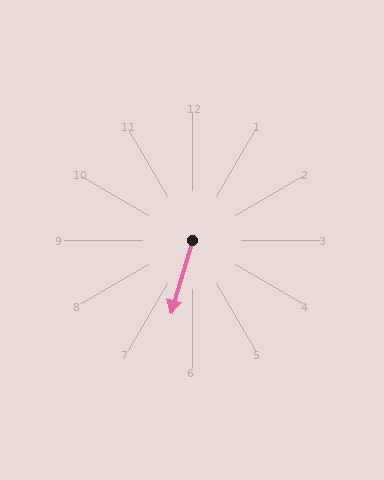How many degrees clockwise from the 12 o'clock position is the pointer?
Approximately 196 degrees.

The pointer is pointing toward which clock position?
Roughly 7 o'clock.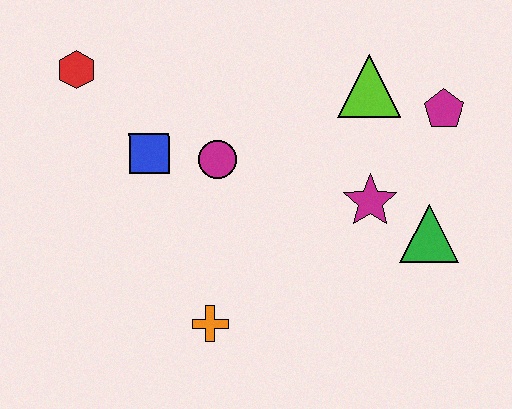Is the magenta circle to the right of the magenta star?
No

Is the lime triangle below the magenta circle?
No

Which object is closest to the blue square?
The magenta circle is closest to the blue square.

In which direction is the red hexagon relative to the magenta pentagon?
The red hexagon is to the left of the magenta pentagon.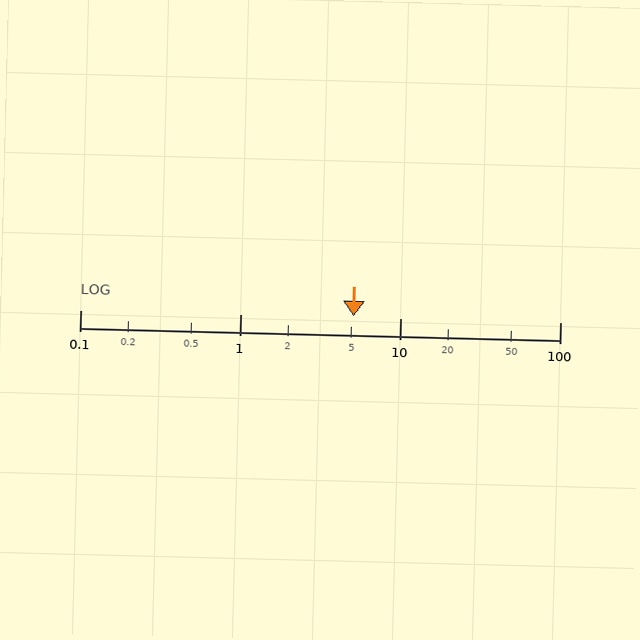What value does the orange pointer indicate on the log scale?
The pointer indicates approximately 5.1.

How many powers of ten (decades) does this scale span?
The scale spans 3 decades, from 0.1 to 100.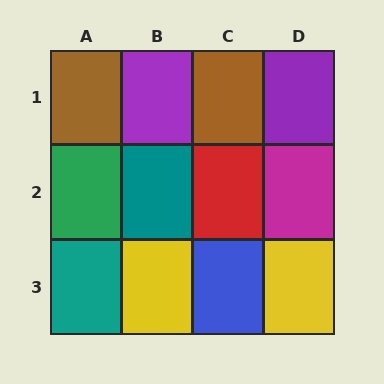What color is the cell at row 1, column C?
Brown.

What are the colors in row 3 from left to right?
Teal, yellow, blue, yellow.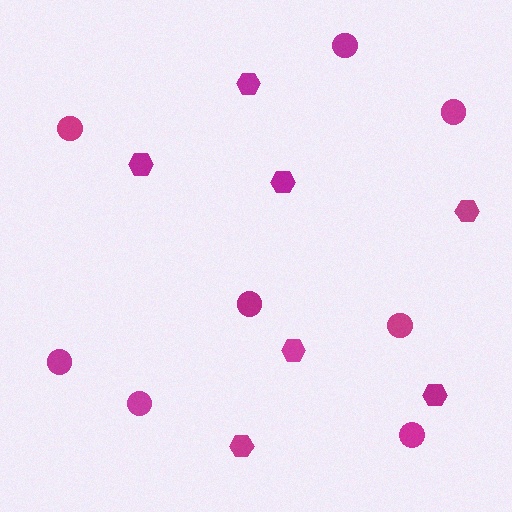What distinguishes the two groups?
There are 2 groups: one group of hexagons (7) and one group of circles (8).